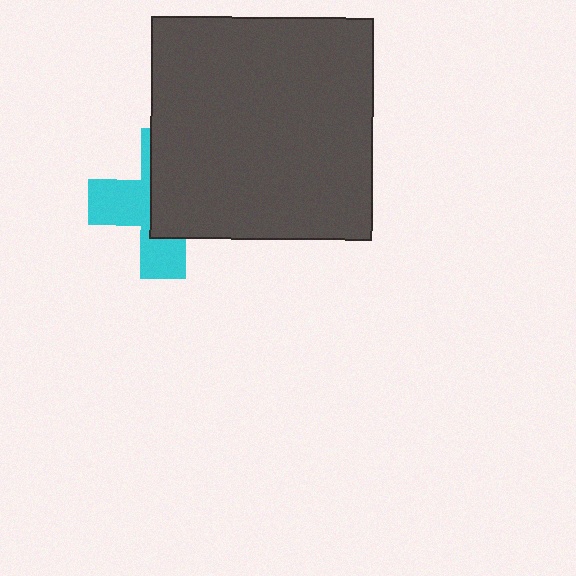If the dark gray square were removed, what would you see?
You would see the complete cyan cross.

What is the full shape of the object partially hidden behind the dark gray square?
The partially hidden object is a cyan cross.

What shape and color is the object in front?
The object in front is a dark gray square.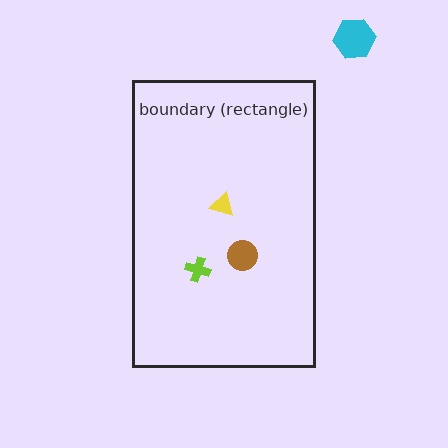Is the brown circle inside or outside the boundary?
Inside.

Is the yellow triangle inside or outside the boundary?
Inside.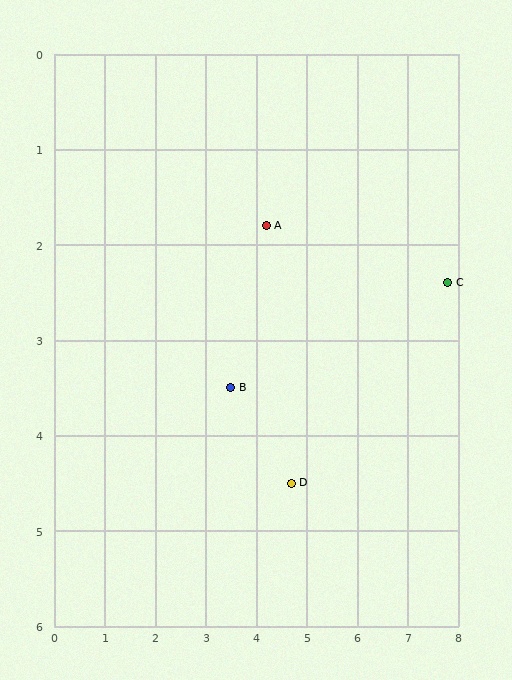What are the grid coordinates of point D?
Point D is at approximately (4.7, 4.5).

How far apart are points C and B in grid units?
Points C and B are about 4.4 grid units apart.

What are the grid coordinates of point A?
Point A is at approximately (4.2, 1.8).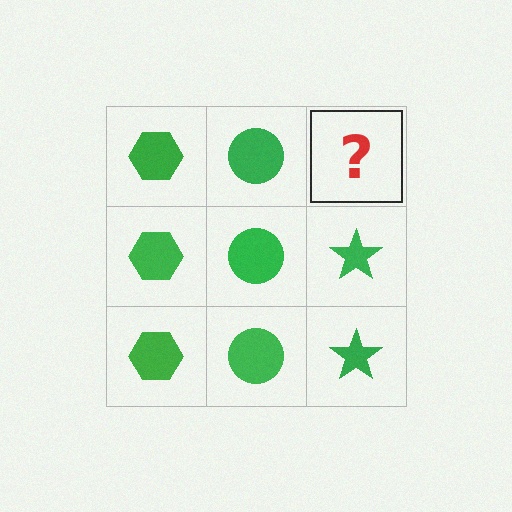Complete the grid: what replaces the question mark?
The question mark should be replaced with a green star.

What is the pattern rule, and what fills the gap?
The rule is that each column has a consistent shape. The gap should be filled with a green star.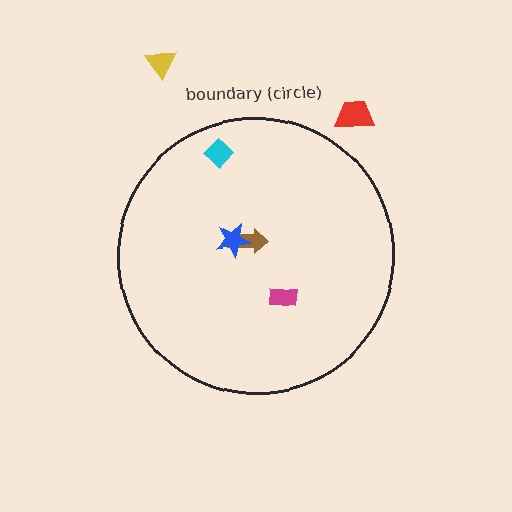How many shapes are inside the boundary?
4 inside, 2 outside.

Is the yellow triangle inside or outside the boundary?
Outside.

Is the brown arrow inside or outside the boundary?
Inside.